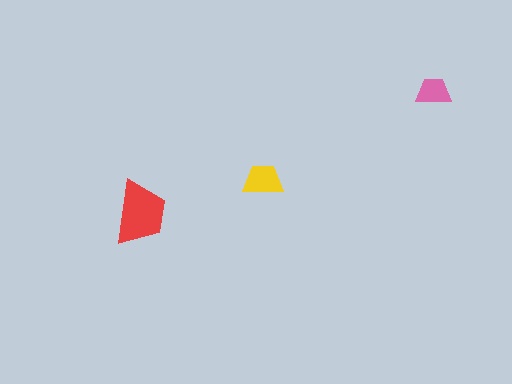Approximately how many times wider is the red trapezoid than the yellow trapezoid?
About 1.5 times wider.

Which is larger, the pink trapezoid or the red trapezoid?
The red one.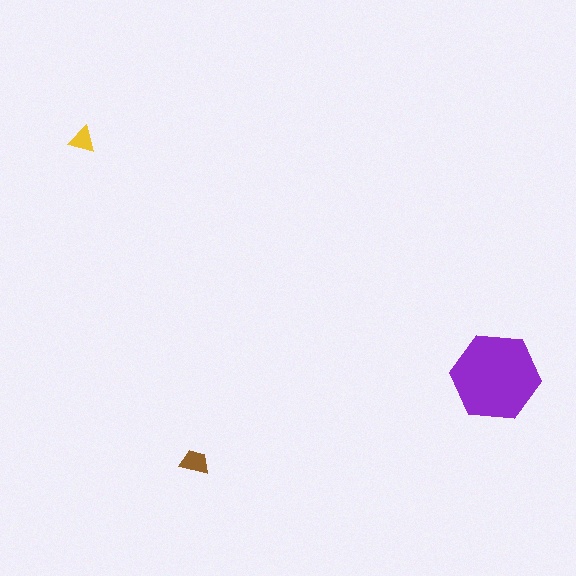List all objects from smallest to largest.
The yellow triangle, the brown trapezoid, the purple hexagon.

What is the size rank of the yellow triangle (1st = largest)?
3rd.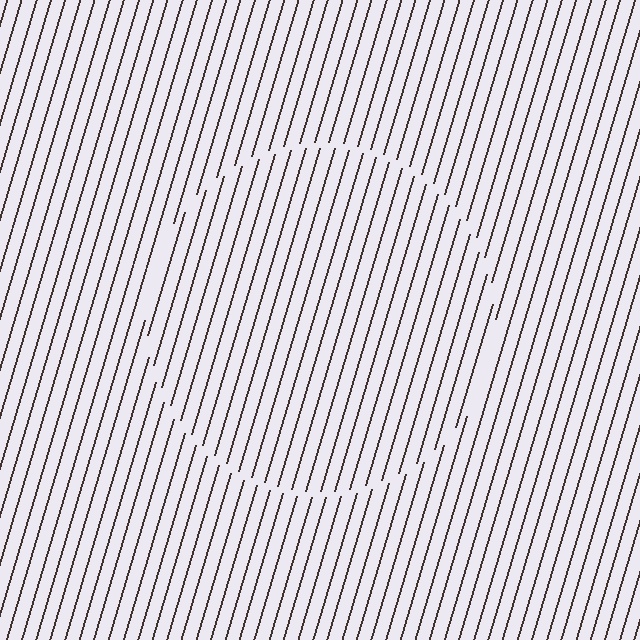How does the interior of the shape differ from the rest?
The interior of the shape contains the same grating, shifted by half a period — the contour is defined by the phase discontinuity where line-ends from the inner and outer gratings abut.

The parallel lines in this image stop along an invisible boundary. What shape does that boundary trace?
An illusory circle. The interior of the shape contains the same grating, shifted by half a period — the contour is defined by the phase discontinuity where line-ends from the inner and outer gratings abut.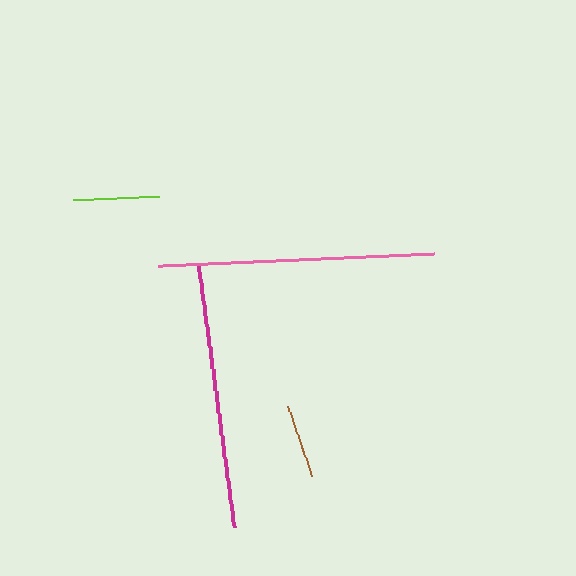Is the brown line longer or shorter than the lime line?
The lime line is longer than the brown line.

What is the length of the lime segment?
The lime segment is approximately 86 pixels long.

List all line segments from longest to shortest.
From longest to shortest: pink, magenta, lime, brown.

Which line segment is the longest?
The pink line is the longest at approximately 276 pixels.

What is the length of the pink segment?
The pink segment is approximately 276 pixels long.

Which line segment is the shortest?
The brown line is the shortest at approximately 74 pixels.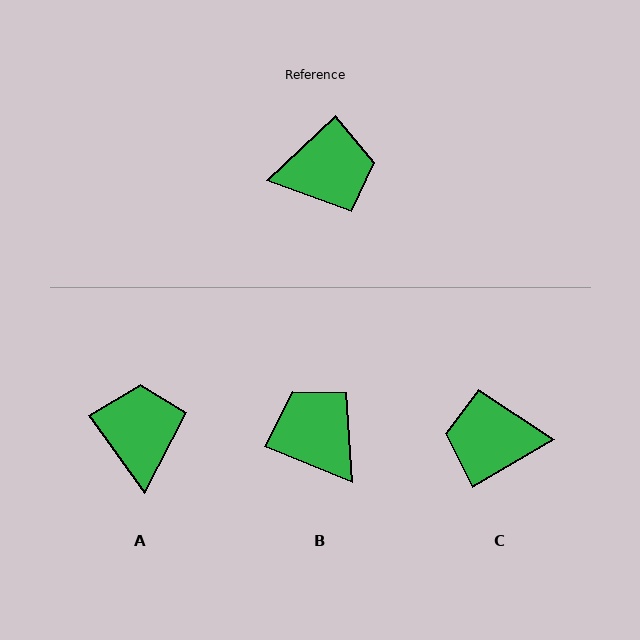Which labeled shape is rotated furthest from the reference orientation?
C, about 167 degrees away.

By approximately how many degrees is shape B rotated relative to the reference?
Approximately 114 degrees counter-clockwise.